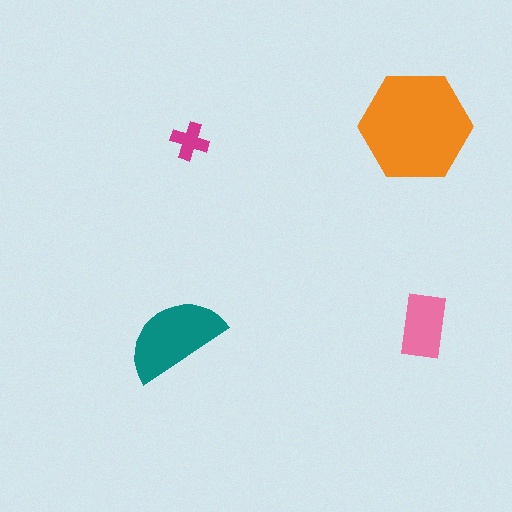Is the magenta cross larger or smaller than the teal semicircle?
Smaller.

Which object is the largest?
The orange hexagon.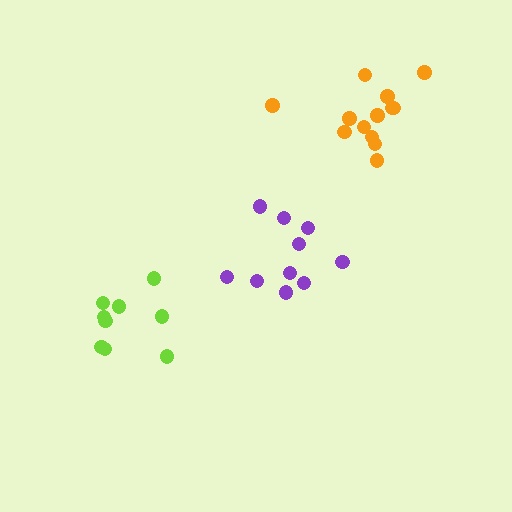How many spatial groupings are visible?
There are 3 spatial groupings.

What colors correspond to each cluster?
The clusters are colored: lime, orange, purple.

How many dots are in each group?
Group 1: 9 dots, Group 2: 13 dots, Group 3: 10 dots (32 total).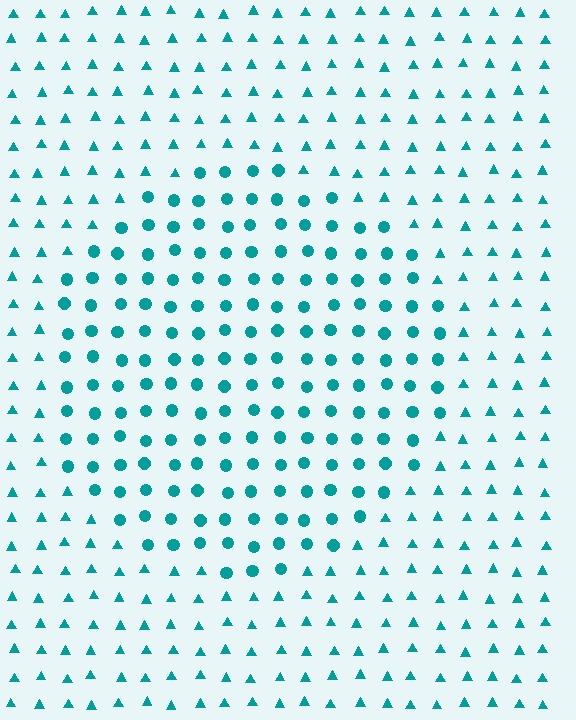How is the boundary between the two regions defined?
The boundary is defined by a change in element shape: circles inside vs. triangles outside. All elements share the same color and spacing.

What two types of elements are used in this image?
The image uses circles inside the circle region and triangles outside it.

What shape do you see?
I see a circle.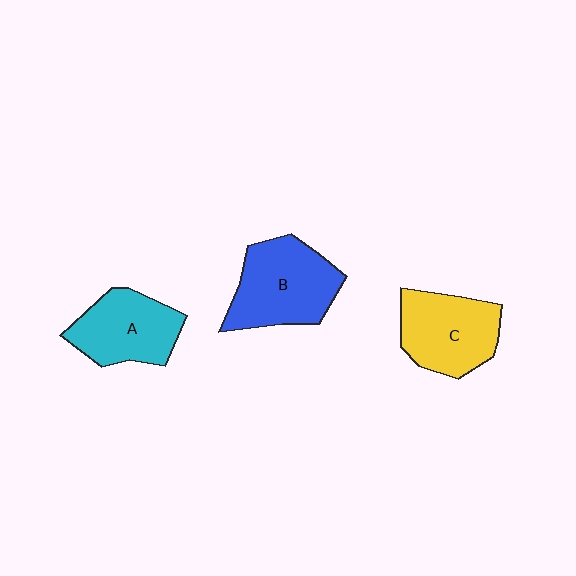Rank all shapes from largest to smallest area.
From largest to smallest: B (blue), C (yellow), A (cyan).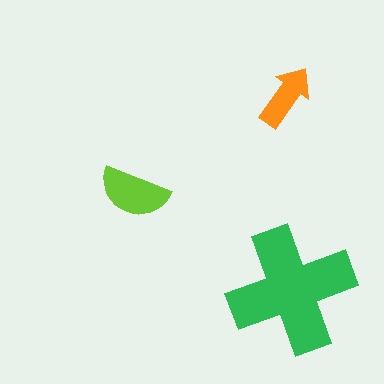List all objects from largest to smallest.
The green cross, the lime semicircle, the orange arrow.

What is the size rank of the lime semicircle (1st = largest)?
2nd.